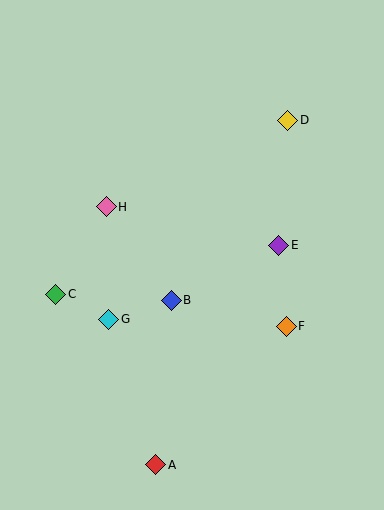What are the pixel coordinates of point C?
Point C is at (56, 294).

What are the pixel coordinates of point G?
Point G is at (109, 319).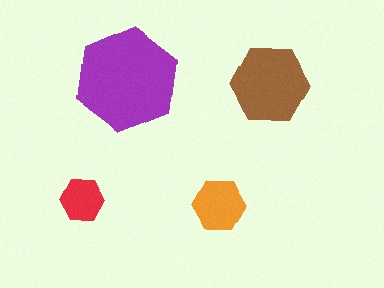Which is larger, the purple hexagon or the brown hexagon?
The purple one.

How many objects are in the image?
There are 4 objects in the image.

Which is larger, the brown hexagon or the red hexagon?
The brown one.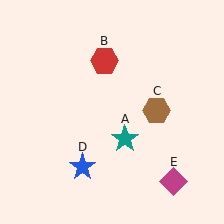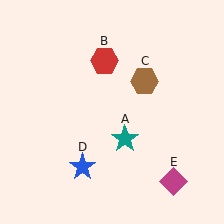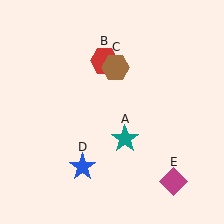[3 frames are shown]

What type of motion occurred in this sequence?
The brown hexagon (object C) rotated counterclockwise around the center of the scene.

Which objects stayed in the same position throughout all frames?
Teal star (object A) and red hexagon (object B) and blue star (object D) and magenta diamond (object E) remained stationary.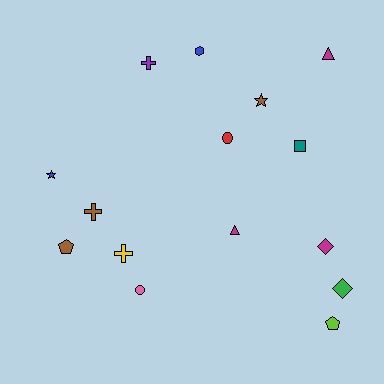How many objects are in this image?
There are 15 objects.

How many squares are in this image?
There is 1 square.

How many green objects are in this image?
There is 1 green object.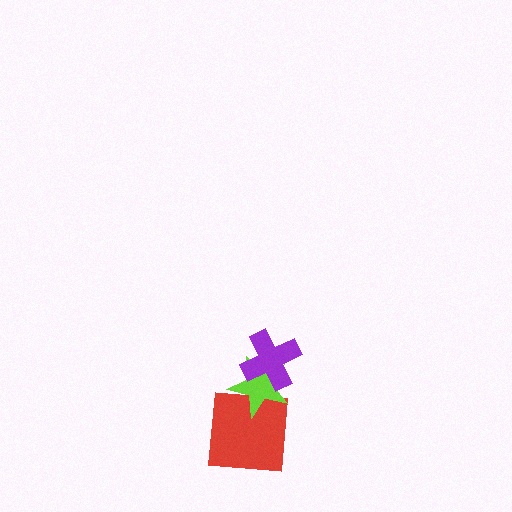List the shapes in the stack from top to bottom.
From top to bottom: the purple cross, the lime star, the red square.